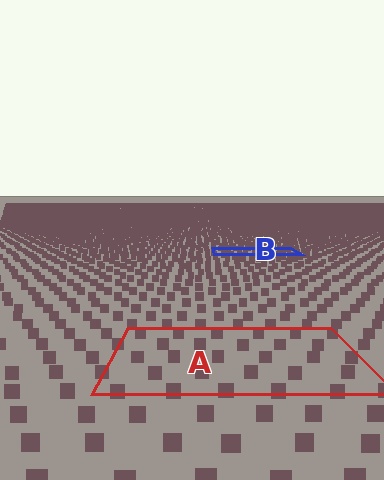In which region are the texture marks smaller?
The texture marks are smaller in region B, because it is farther away.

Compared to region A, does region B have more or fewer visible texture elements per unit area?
Region B has more texture elements per unit area — they are packed more densely because it is farther away.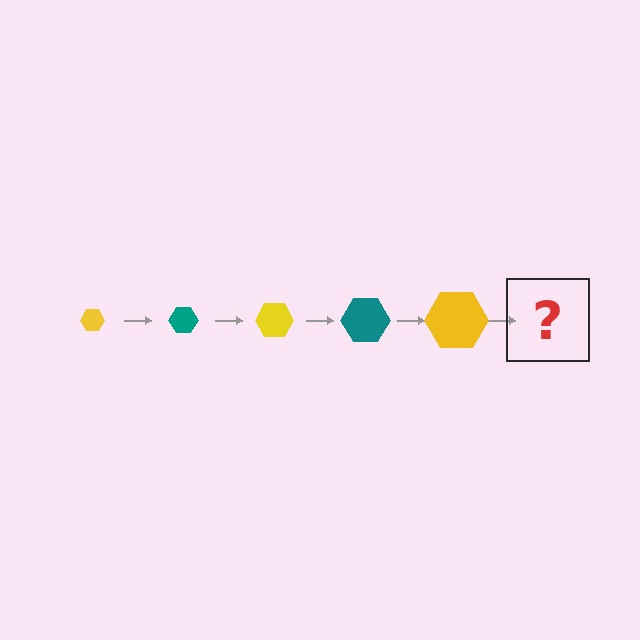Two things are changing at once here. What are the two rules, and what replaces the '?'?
The two rules are that the hexagon grows larger each step and the color cycles through yellow and teal. The '?' should be a teal hexagon, larger than the previous one.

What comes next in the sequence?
The next element should be a teal hexagon, larger than the previous one.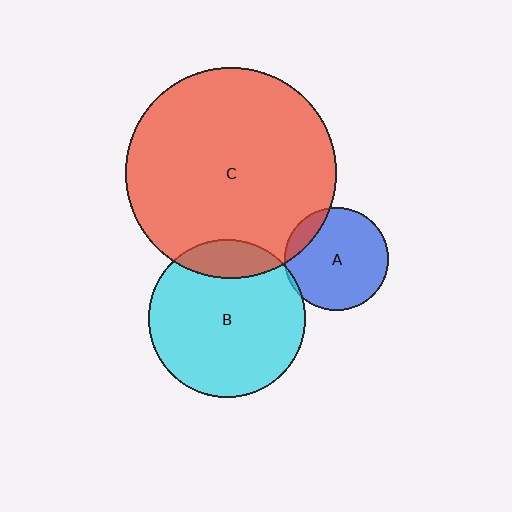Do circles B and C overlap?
Yes.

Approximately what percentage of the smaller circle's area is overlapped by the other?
Approximately 15%.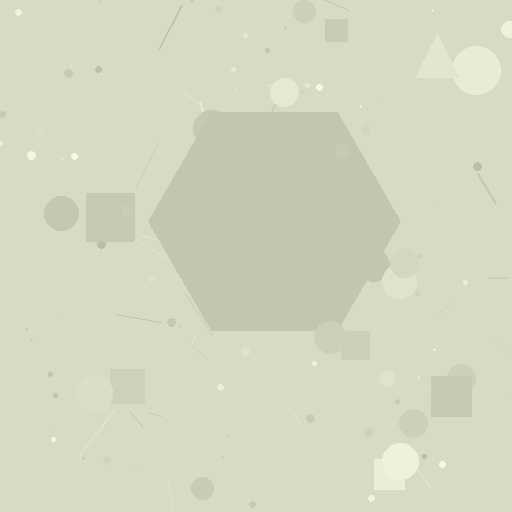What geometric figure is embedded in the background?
A hexagon is embedded in the background.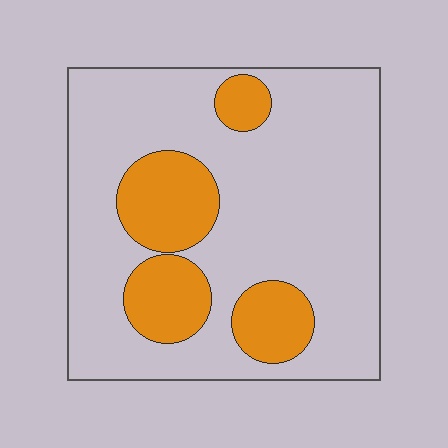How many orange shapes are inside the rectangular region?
4.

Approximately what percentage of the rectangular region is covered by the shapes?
Approximately 25%.